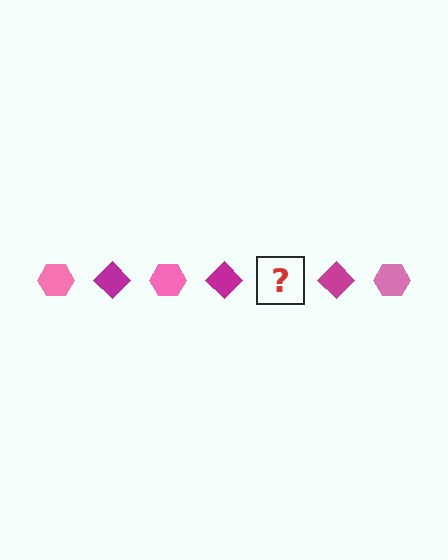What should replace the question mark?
The question mark should be replaced with a pink hexagon.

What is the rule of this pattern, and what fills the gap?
The rule is that the pattern alternates between pink hexagon and magenta diamond. The gap should be filled with a pink hexagon.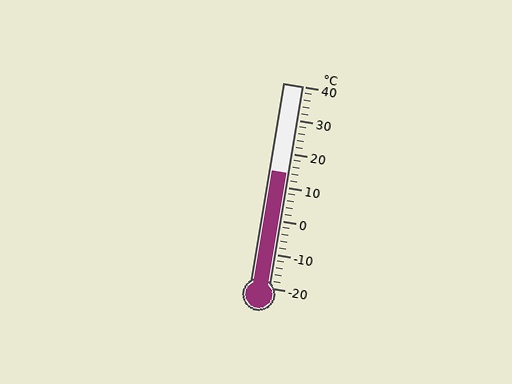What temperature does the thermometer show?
The thermometer shows approximately 14°C.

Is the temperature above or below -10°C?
The temperature is above -10°C.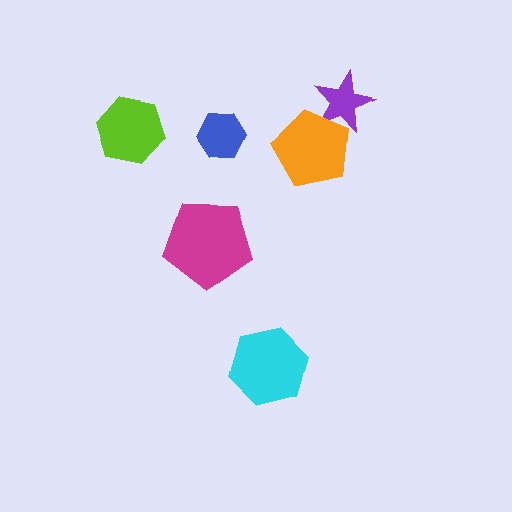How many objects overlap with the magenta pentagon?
0 objects overlap with the magenta pentagon.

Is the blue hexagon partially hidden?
No, no other shape covers it.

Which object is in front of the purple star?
The orange pentagon is in front of the purple star.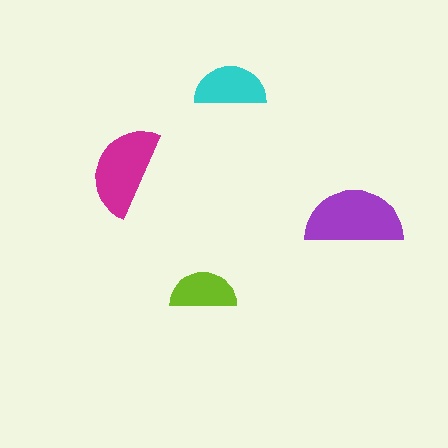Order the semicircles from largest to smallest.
the purple one, the magenta one, the cyan one, the lime one.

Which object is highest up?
The cyan semicircle is topmost.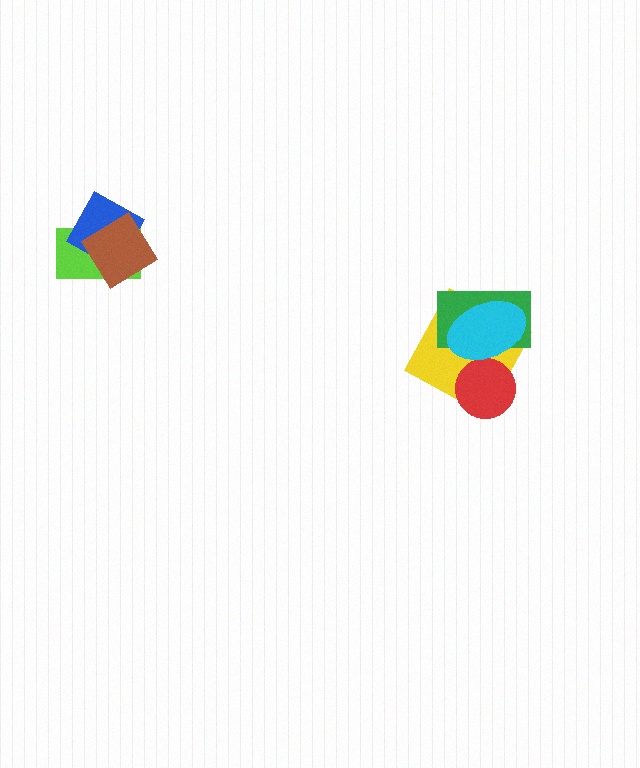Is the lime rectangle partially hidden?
Yes, it is partially covered by another shape.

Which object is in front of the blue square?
The brown diamond is in front of the blue square.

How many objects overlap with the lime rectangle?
2 objects overlap with the lime rectangle.